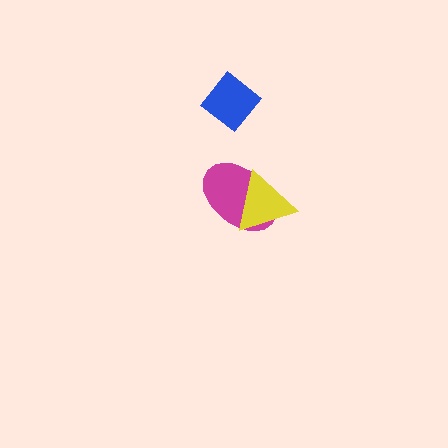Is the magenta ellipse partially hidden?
Yes, it is partially covered by another shape.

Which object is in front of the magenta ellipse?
The yellow triangle is in front of the magenta ellipse.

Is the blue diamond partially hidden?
No, no other shape covers it.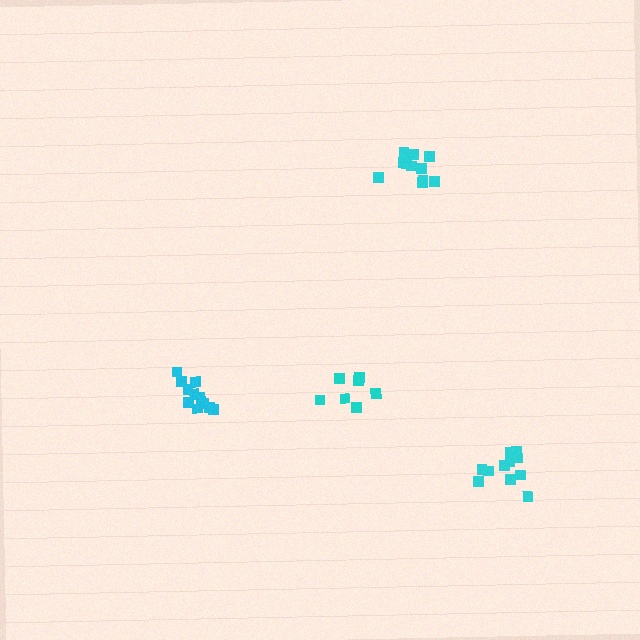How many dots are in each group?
Group 1: 11 dots, Group 2: 7 dots, Group 3: 11 dots, Group 4: 11 dots (40 total).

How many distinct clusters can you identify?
There are 4 distinct clusters.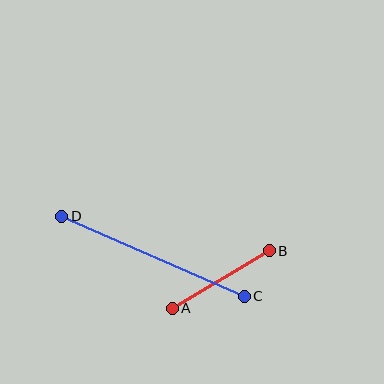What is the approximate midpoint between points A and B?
The midpoint is at approximately (221, 279) pixels.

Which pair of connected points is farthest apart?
Points C and D are farthest apart.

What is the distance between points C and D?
The distance is approximately 199 pixels.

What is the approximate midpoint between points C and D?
The midpoint is at approximately (153, 256) pixels.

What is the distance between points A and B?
The distance is approximately 113 pixels.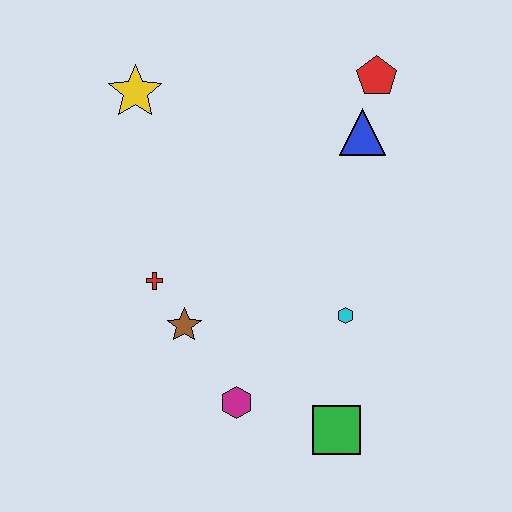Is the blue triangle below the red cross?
No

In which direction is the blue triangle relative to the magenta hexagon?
The blue triangle is above the magenta hexagon.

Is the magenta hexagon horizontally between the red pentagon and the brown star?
Yes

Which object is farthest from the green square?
The yellow star is farthest from the green square.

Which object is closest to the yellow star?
The red cross is closest to the yellow star.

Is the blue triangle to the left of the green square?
No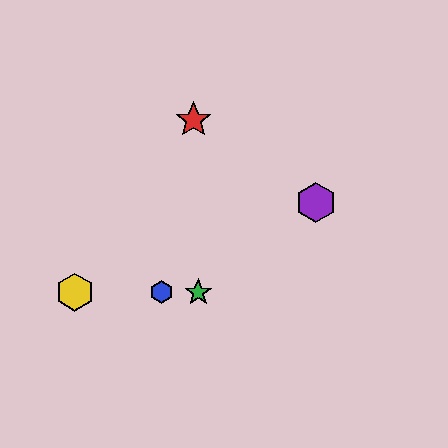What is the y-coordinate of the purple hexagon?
The purple hexagon is at y≈202.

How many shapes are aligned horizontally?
3 shapes (the blue hexagon, the green star, the yellow hexagon) are aligned horizontally.